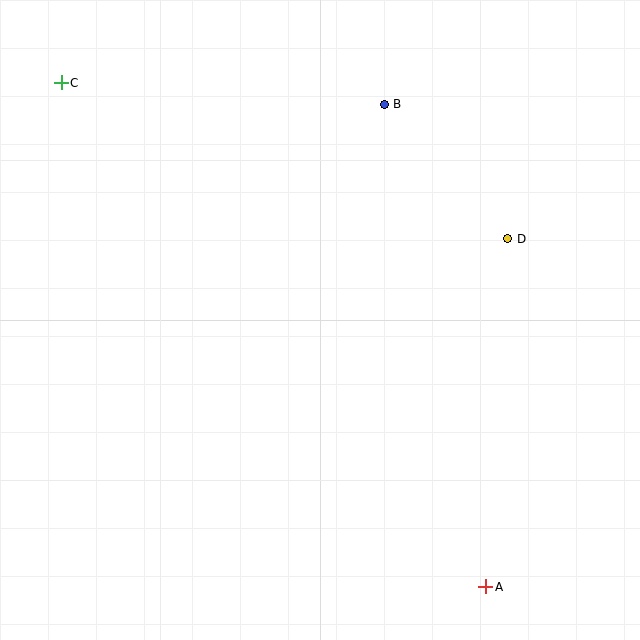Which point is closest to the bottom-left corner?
Point A is closest to the bottom-left corner.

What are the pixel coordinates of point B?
Point B is at (384, 104).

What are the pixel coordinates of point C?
Point C is at (61, 83).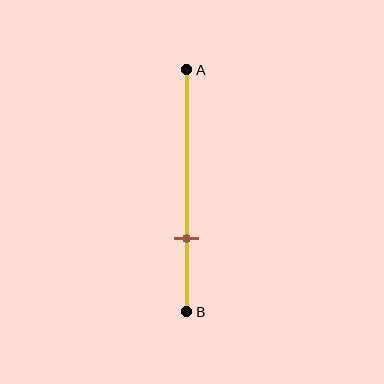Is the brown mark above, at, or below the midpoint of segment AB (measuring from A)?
The brown mark is below the midpoint of segment AB.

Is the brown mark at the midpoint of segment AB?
No, the mark is at about 70% from A, not at the 50% midpoint.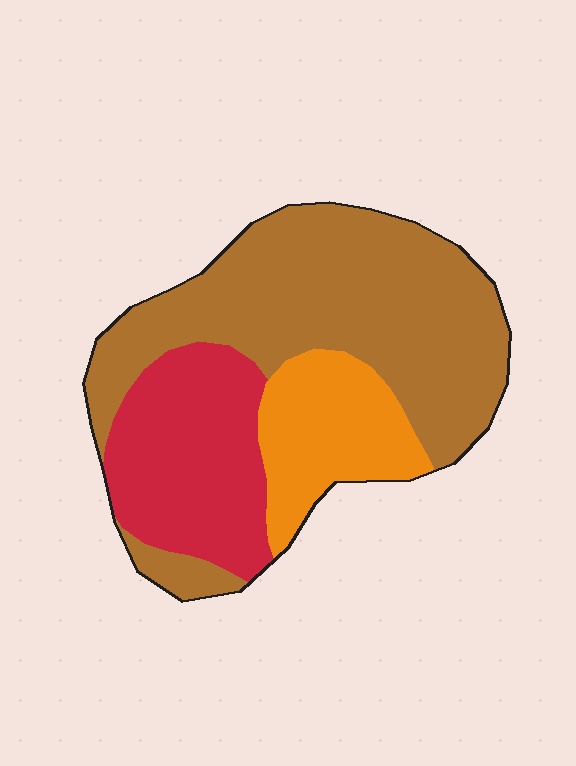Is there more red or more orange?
Red.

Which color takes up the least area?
Orange, at roughly 20%.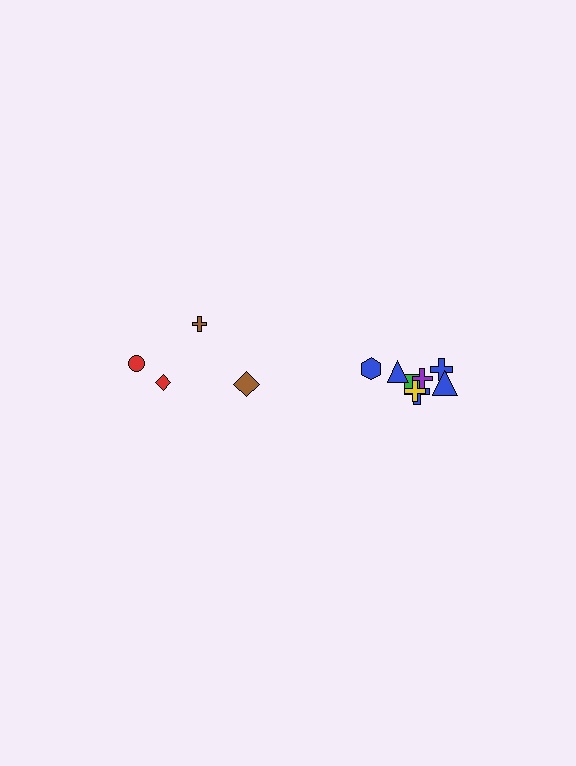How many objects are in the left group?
There are 4 objects.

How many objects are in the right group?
There are 8 objects.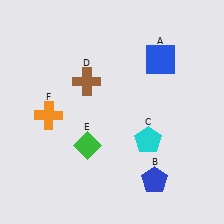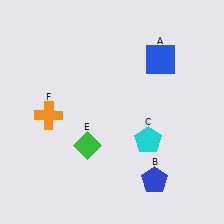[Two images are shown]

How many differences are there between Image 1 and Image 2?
There is 1 difference between the two images.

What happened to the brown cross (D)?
The brown cross (D) was removed in Image 2. It was in the top-left area of Image 1.